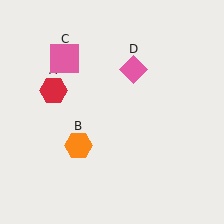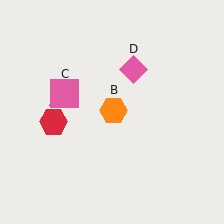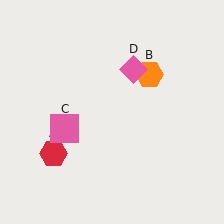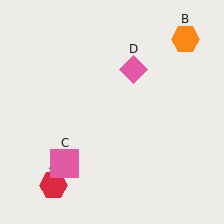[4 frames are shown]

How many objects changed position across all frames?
3 objects changed position: red hexagon (object A), orange hexagon (object B), pink square (object C).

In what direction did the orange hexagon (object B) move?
The orange hexagon (object B) moved up and to the right.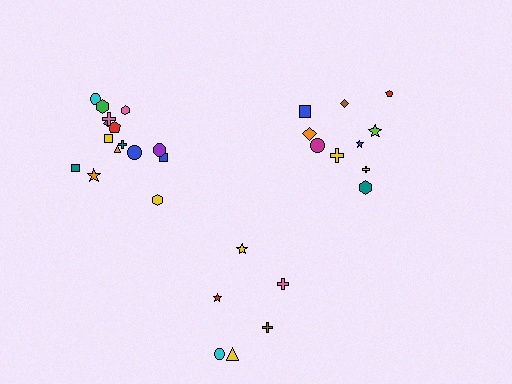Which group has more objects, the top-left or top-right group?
The top-left group.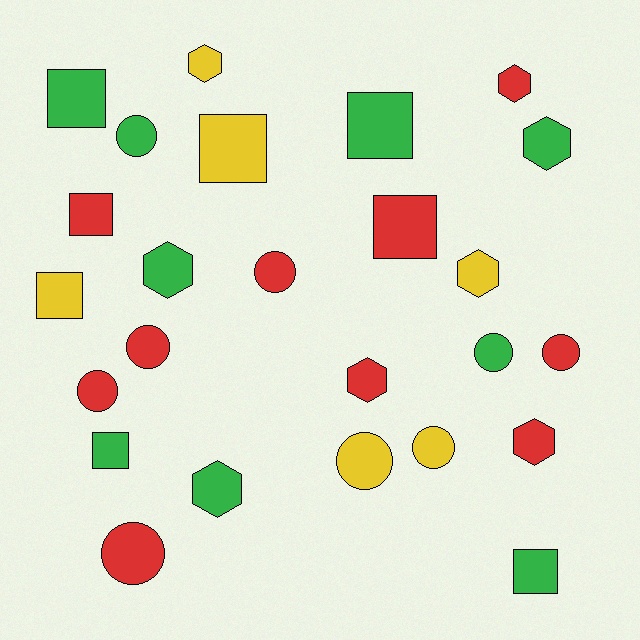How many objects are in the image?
There are 25 objects.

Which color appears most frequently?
Red, with 10 objects.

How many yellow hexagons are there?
There are 2 yellow hexagons.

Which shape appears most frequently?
Circle, with 9 objects.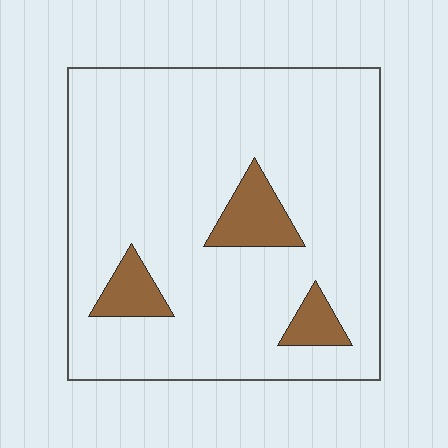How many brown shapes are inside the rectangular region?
3.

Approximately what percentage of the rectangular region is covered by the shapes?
Approximately 10%.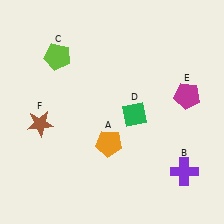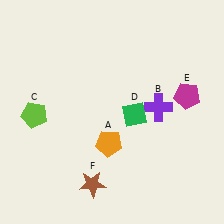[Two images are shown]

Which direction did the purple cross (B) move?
The purple cross (B) moved up.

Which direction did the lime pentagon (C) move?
The lime pentagon (C) moved down.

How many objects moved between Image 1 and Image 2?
3 objects moved between the two images.